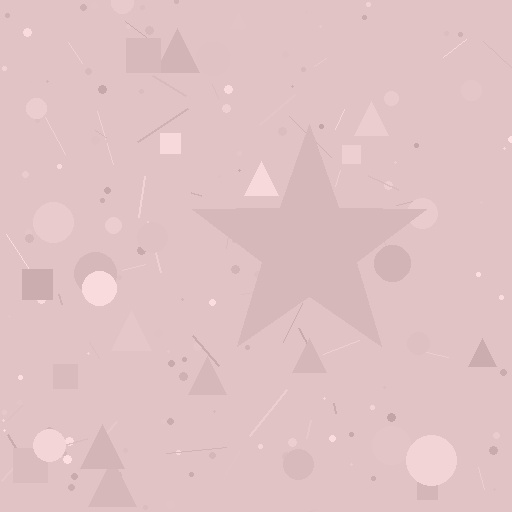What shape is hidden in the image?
A star is hidden in the image.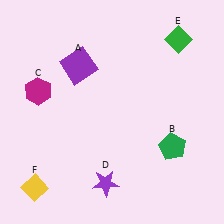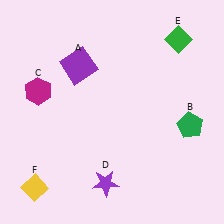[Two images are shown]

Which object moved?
The green pentagon (B) moved up.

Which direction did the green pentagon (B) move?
The green pentagon (B) moved up.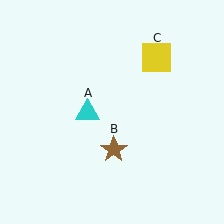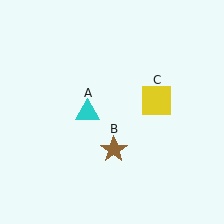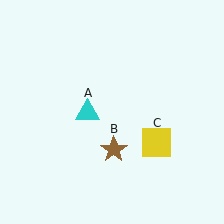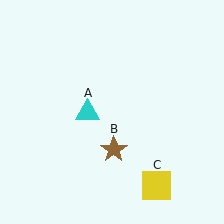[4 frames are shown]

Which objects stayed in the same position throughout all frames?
Cyan triangle (object A) and brown star (object B) remained stationary.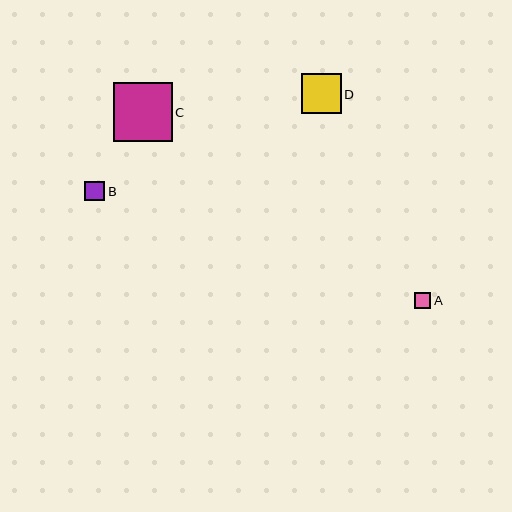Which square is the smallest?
Square A is the smallest with a size of approximately 17 pixels.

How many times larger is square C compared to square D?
Square C is approximately 1.5 times the size of square D.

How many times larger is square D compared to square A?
Square D is approximately 2.4 times the size of square A.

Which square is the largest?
Square C is the largest with a size of approximately 59 pixels.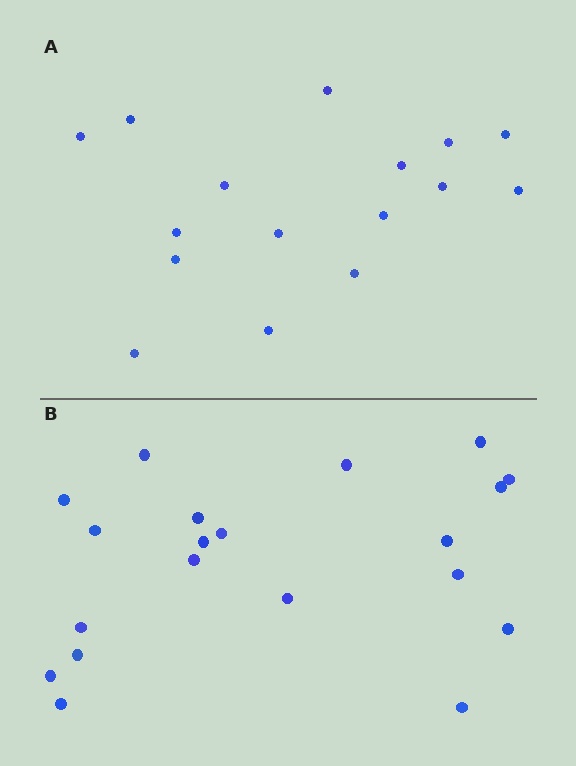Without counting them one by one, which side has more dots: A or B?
Region B (the bottom region) has more dots.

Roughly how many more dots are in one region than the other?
Region B has about 4 more dots than region A.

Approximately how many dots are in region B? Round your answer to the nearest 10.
About 20 dots.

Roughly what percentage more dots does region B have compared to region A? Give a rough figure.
About 25% more.